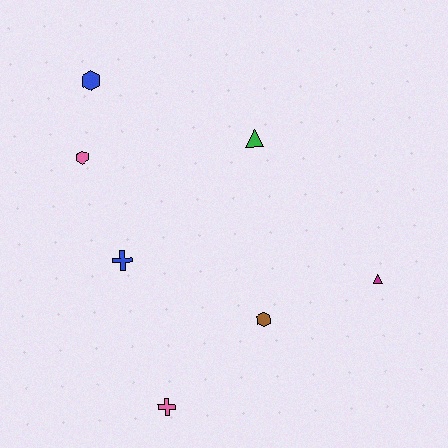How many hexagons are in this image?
There are 3 hexagons.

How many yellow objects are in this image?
There are no yellow objects.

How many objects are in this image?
There are 7 objects.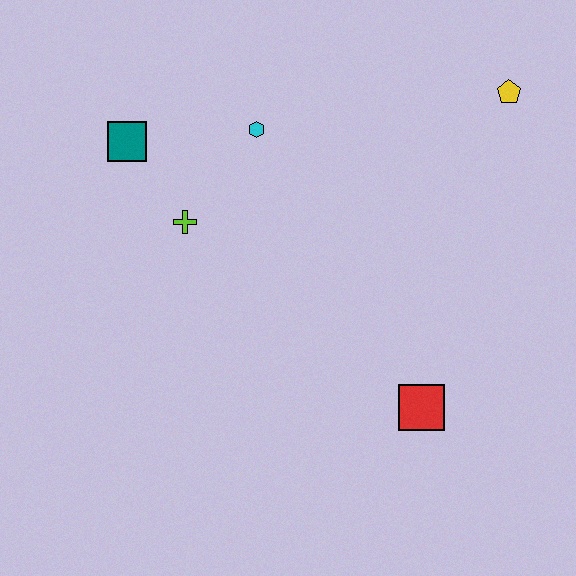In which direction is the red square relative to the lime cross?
The red square is to the right of the lime cross.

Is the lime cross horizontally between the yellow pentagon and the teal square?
Yes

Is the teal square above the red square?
Yes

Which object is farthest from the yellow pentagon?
The teal square is farthest from the yellow pentagon.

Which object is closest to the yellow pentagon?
The cyan hexagon is closest to the yellow pentagon.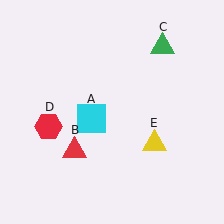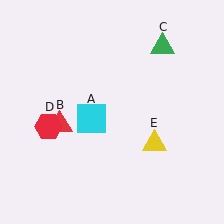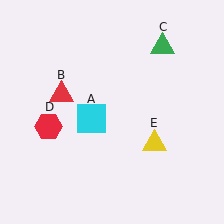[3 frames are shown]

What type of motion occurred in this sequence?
The red triangle (object B) rotated clockwise around the center of the scene.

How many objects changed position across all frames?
1 object changed position: red triangle (object B).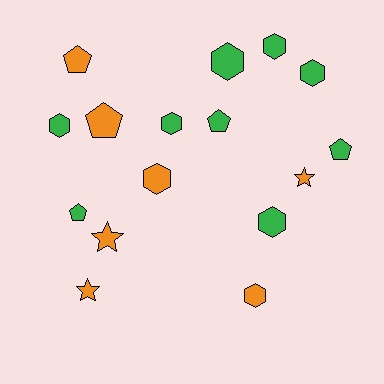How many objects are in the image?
There are 16 objects.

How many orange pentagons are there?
There are 2 orange pentagons.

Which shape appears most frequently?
Hexagon, with 8 objects.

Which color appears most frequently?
Green, with 9 objects.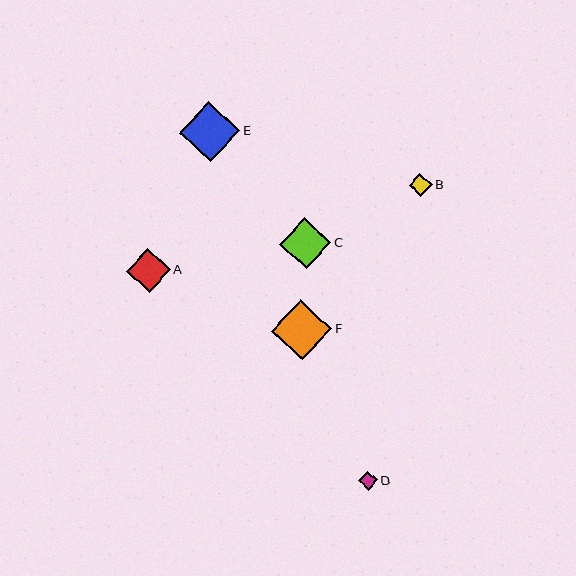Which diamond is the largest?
Diamond F is the largest with a size of approximately 60 pixels.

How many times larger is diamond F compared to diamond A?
Diamond F is approximately 1.4 times the size of diamond A.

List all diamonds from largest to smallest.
From largest to smallest: F, E, C, A, B, D.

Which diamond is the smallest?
Diamond D is the smallest with a size of approximately 19 pixels.